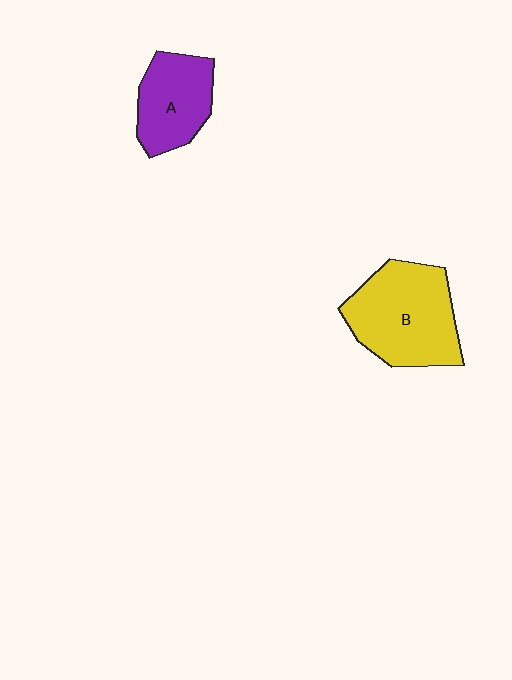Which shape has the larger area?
Shape B (yellow).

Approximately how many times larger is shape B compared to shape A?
Approximately 1.5 times.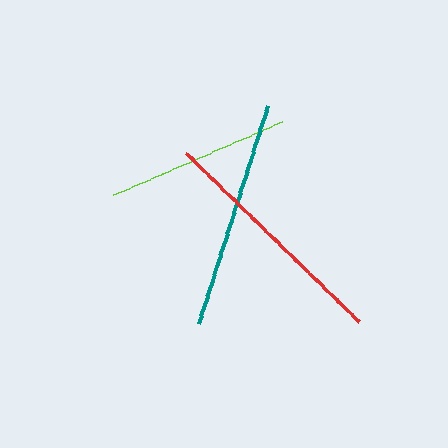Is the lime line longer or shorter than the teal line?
The teal line is longer than the lime line.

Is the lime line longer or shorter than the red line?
The red line is longer than the lime line.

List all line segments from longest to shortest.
From longest to shortest: red, teal, lime.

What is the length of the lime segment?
The lime segment is approximately 184 pixels long.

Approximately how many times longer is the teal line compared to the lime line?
The teal line is approximately 1.3 times the length of the lime line.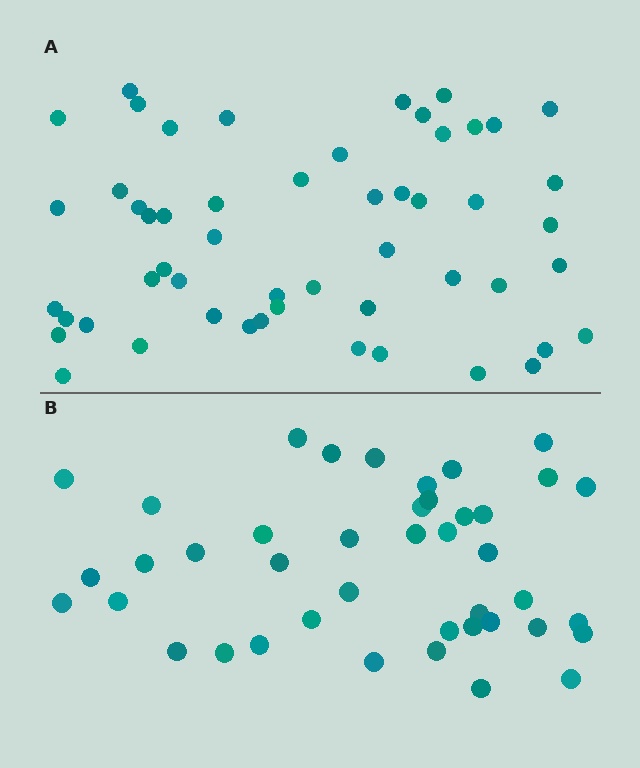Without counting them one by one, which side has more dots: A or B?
Region A (the top region) has more dots.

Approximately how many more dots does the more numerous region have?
Region A has roughly 12 or so more dots than region B.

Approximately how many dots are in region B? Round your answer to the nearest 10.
About 40 dots. (The exact count is 42, which rounds to 40.)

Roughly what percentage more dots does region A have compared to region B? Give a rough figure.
About 25% more.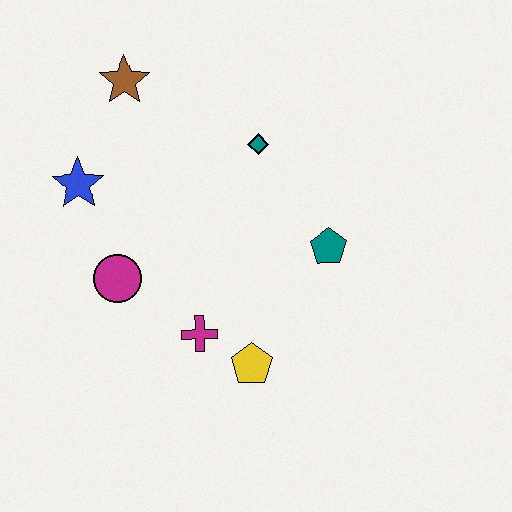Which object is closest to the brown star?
The blue star is closest to the brown star.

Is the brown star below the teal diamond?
No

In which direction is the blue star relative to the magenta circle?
The blue star is above the magenta circle.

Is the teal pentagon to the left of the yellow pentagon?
No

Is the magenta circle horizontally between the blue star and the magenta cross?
Yes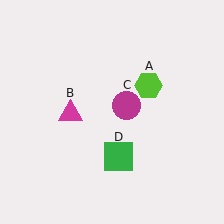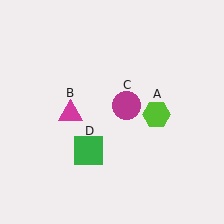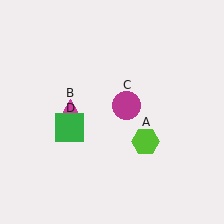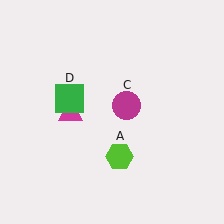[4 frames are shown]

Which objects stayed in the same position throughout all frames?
Magenta triangle (object B) and magenta circle (object C) remained stationary.